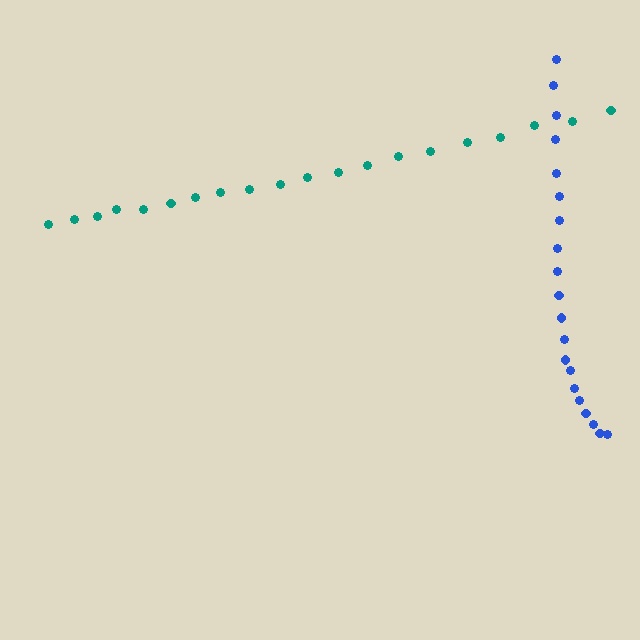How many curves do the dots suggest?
There are 2 distinct paths.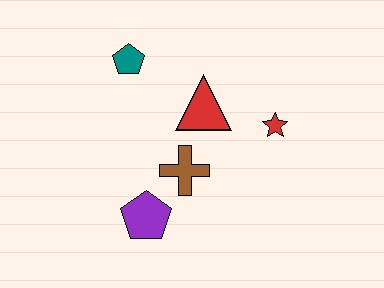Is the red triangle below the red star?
No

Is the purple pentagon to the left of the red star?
Yes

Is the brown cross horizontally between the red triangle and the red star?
No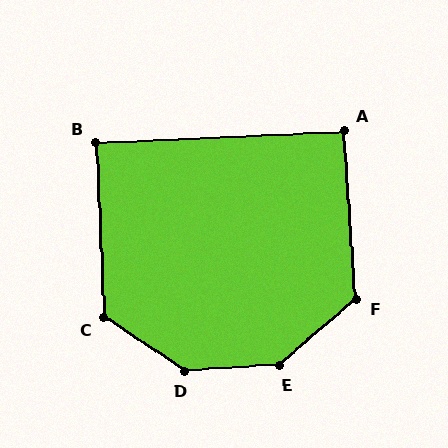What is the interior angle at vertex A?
Approximately 91 degrees (approximately right).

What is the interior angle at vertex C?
Approximately 126 degrees (obtuse).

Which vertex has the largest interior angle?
D, at approximately 143 degrees.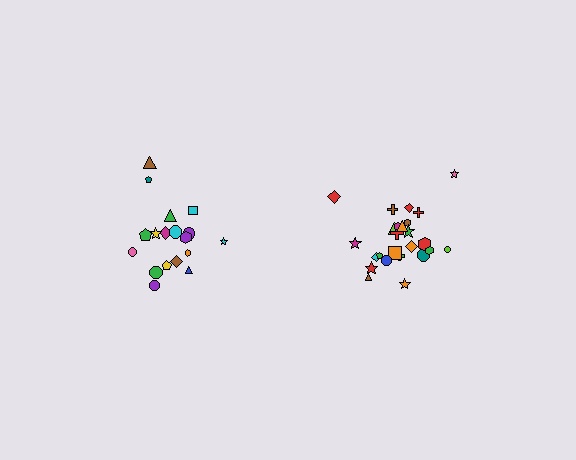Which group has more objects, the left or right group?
The right group.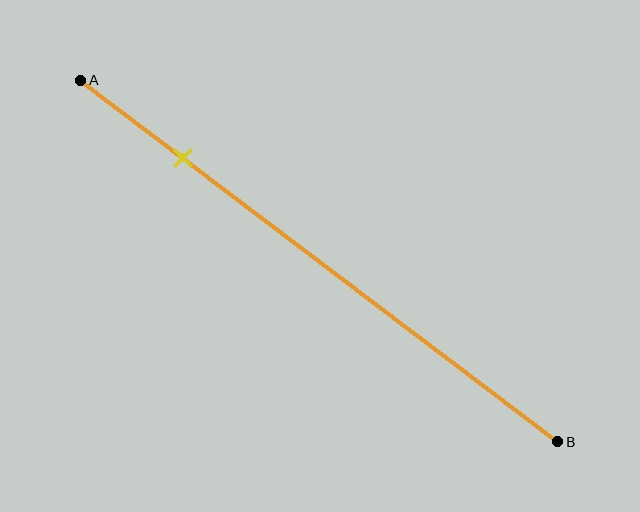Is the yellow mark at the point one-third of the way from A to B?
No, the mark is at about 20% from A, not at the 33% one-third point.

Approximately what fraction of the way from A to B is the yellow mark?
The yellow mark is approximately 20% of the way from A to B.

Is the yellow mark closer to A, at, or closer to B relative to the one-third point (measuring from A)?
The yellow mark is closer to point A than the one-third point of segment AB.